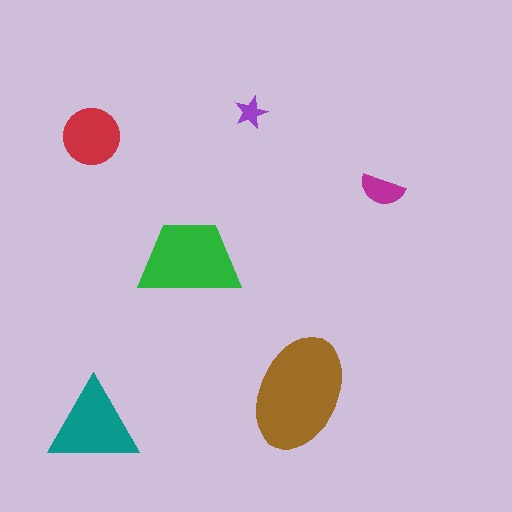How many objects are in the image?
There are 6 objects in the image.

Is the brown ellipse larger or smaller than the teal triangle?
Larger.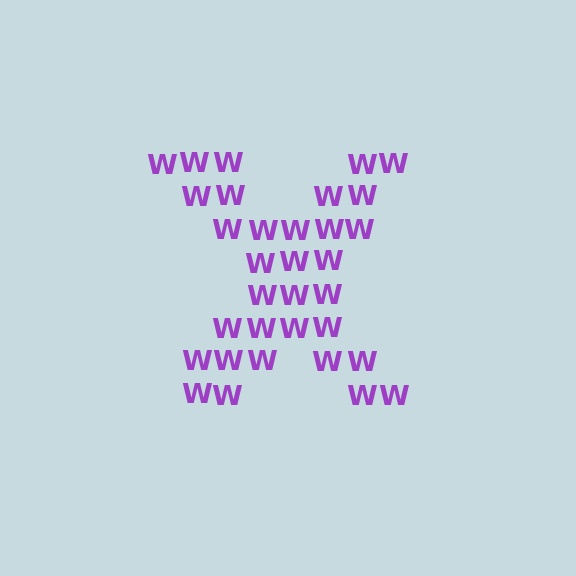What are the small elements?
The small elements are letter W's.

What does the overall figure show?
The overall figure shows the letter X.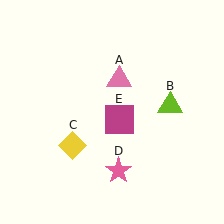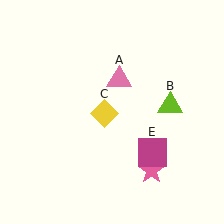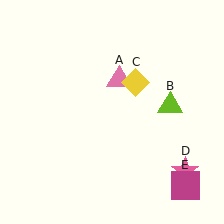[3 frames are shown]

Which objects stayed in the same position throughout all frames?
Pink triangle (object A) and lime triangle (object B) remained stationary.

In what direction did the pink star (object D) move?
The pink star (object D) moved right.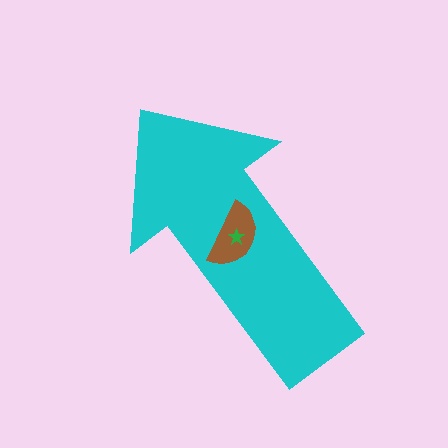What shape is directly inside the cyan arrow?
The brown semicircle.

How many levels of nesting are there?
3.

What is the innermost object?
The green star.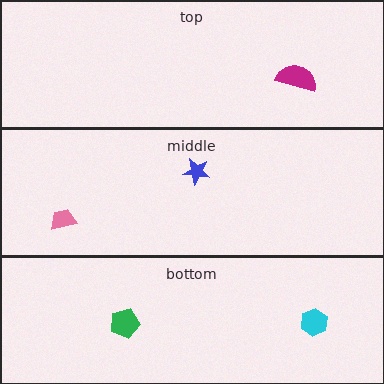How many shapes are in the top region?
1.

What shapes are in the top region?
The magenta semicircle.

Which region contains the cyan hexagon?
The bottom region.